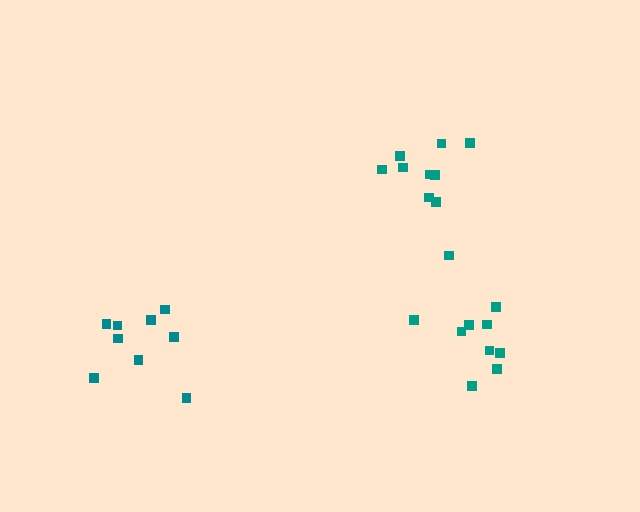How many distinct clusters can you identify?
There are 3 distinct clusters.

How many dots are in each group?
Group 1: 10 dots, Group 2: 9 dots, Group 3: 9 dots (28 total).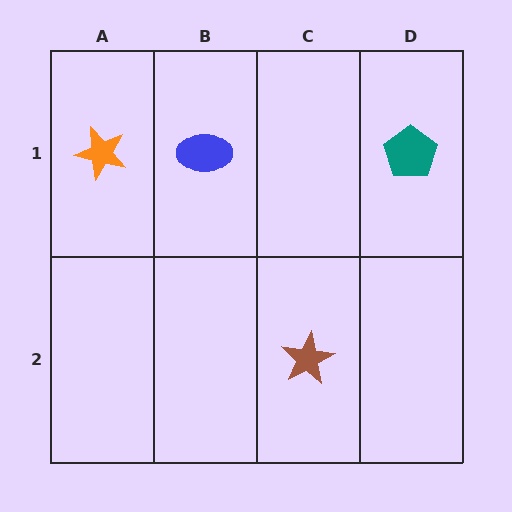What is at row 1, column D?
A teal pentagon.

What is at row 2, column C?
A brown star.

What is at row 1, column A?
An orange star.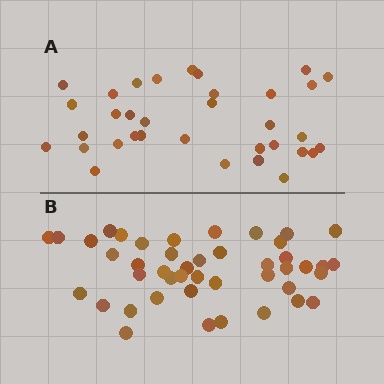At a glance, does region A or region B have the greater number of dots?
Region B (the bottom region) has more dots.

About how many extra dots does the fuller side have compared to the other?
Region B has roughly 10 or so more dots than region A.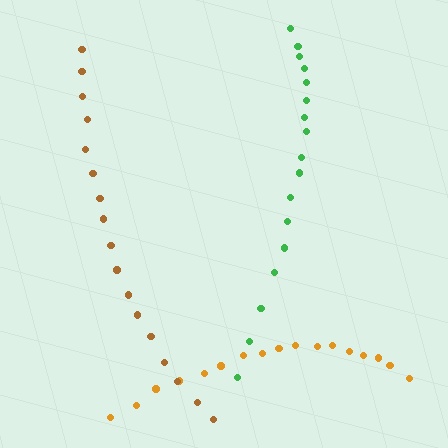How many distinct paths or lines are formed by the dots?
There are 3 distinct paths.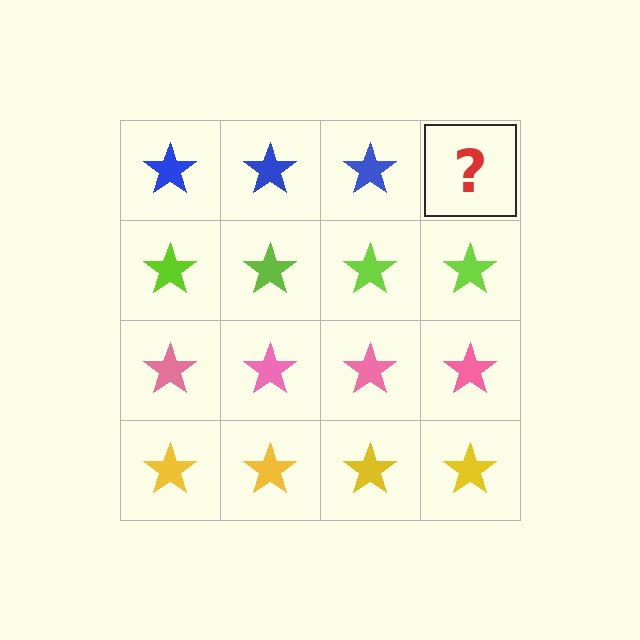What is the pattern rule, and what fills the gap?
The rule is that each row has a consistent color. The gap should be filled with a blue star.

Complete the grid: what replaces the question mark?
The question mark should be replaced with a blue star.